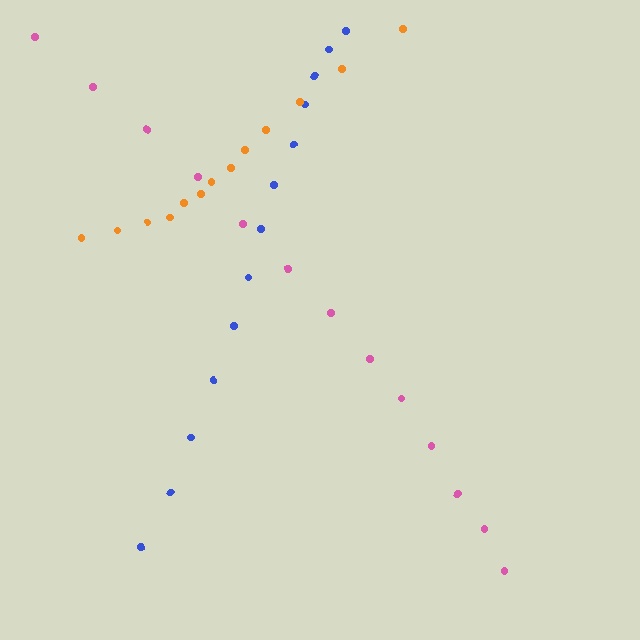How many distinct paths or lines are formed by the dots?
There are 3 distinct paths.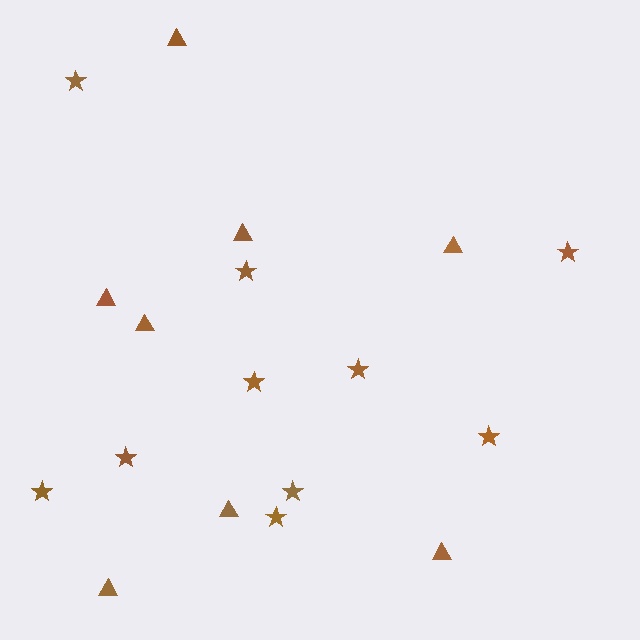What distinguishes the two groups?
There are 2 groups: one group of stars (10) and one group of triangles (8).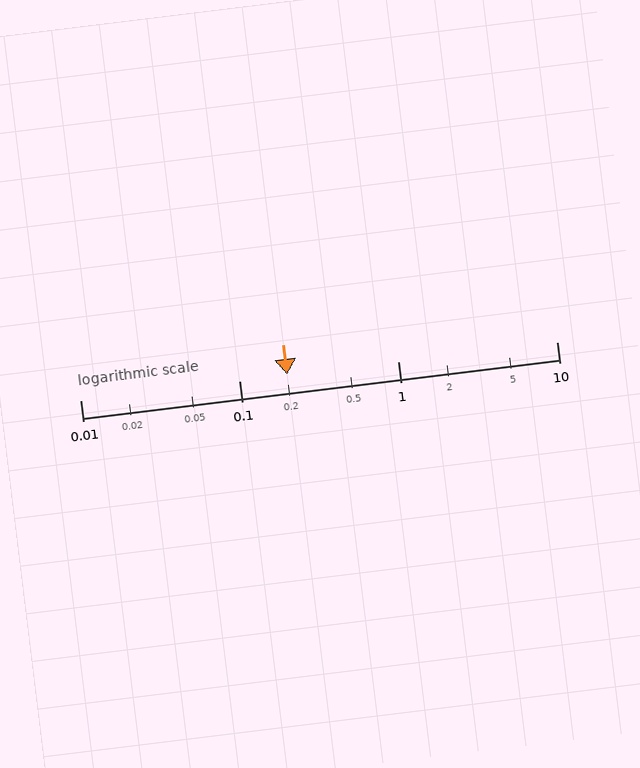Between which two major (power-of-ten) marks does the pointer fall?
The pointer is between 0.1 and 1.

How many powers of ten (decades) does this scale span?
The scale spans 3 decades, from 0.01 to 10.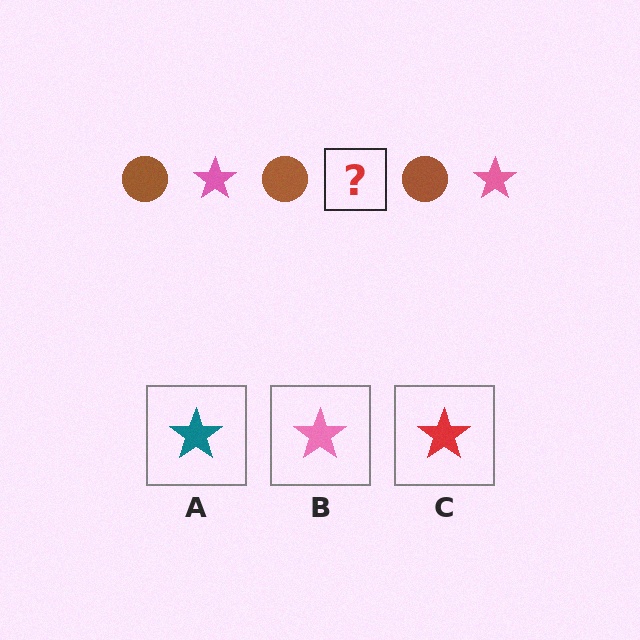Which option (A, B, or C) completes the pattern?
B.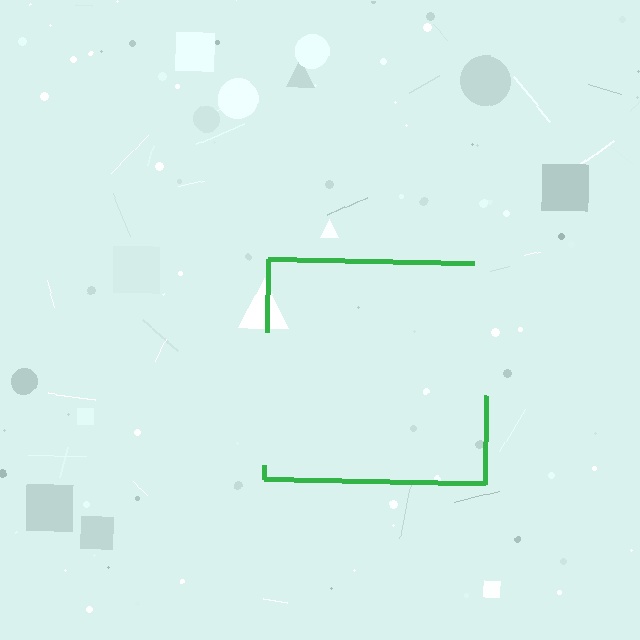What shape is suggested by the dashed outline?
The dashed outline suggests a square.